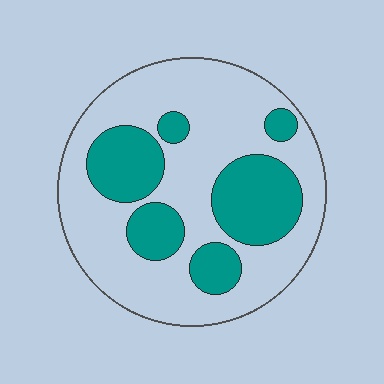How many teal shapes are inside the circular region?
6.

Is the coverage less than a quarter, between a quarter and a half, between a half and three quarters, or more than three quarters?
Between a quarter and a half.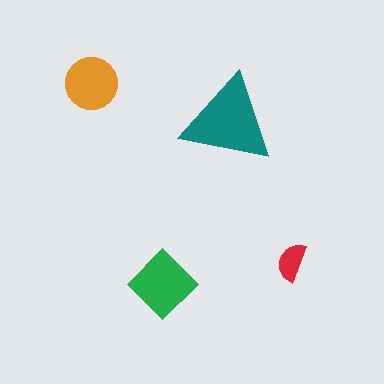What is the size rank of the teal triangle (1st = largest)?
1st.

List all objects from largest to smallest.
The teal triangle, the green diamond, the orange circle, the red semicircle.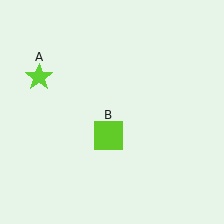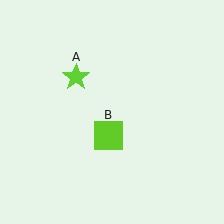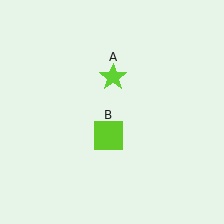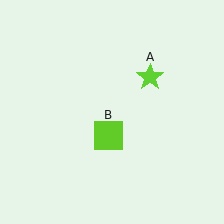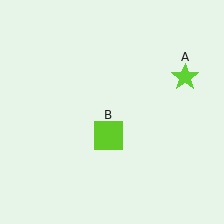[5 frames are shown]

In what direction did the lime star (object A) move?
The lime star (object A) moved right.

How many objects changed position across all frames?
1 object changed position: lime star (object A).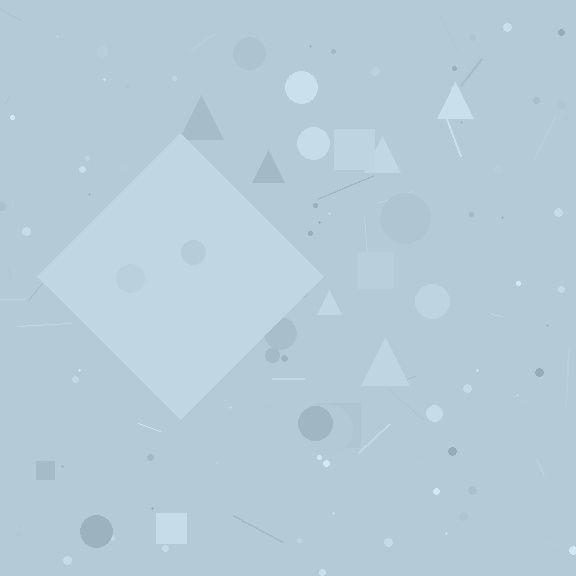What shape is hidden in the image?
A diamond is hidden in the image.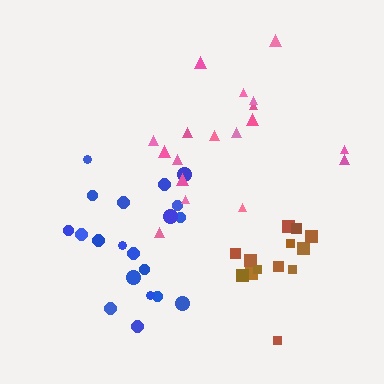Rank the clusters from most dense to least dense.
brown, blue, pink.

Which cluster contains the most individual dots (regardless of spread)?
Blue (20).